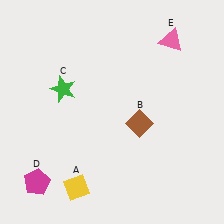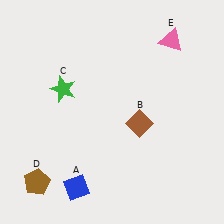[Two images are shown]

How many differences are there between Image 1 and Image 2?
There are 2 differences between the two images.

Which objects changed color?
A changed from yellow to blue. D changed from magenta to brown.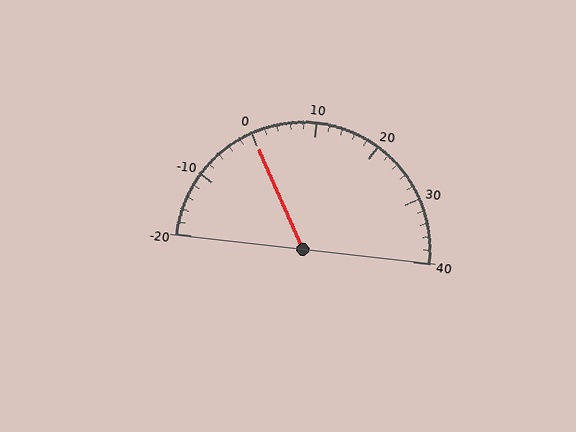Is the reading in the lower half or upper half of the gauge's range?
The reading is in the lower half of the range (-20 to 40).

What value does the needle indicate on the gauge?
The needle indicates approximately 0.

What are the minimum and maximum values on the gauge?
The gauge ranges from -20 to 40.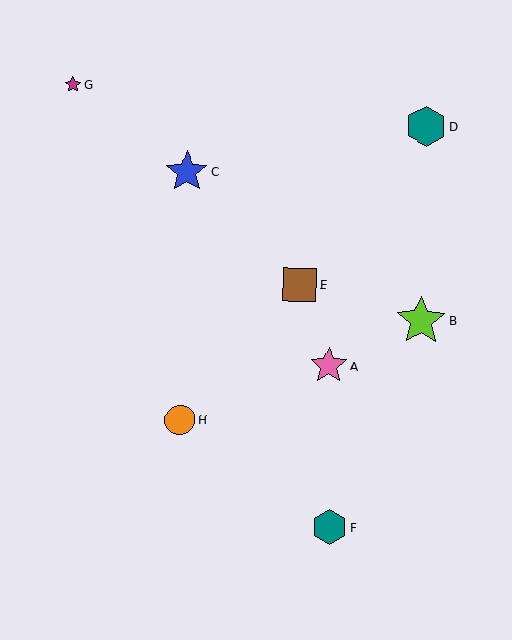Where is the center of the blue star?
The center of the blue star is at (187, 172).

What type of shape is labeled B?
Shape B is a lime star.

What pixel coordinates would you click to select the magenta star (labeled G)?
Click at (73, 85) to select the magenta star G.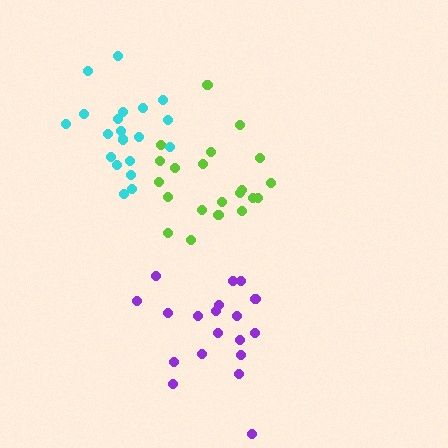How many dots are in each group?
Group 1: 19 dots, Group 2: 21 dots, Group 3: 20 dots (60 total).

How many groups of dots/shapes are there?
There are 3 groups.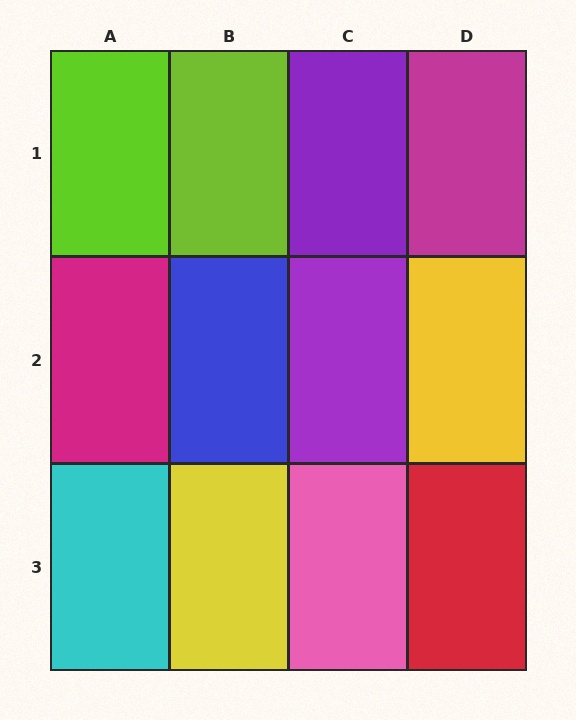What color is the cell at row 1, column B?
Lime.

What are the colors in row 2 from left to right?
Magenta, blue, purple, yellow.